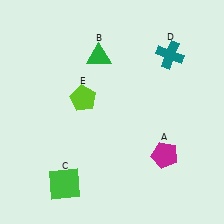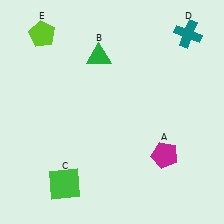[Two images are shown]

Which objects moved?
The objects that moved are: the teal cross (D), the lime pentagon (E).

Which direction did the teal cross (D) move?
The teal cross (D) moved up.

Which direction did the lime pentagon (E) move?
The lime pentagon (E) moved up.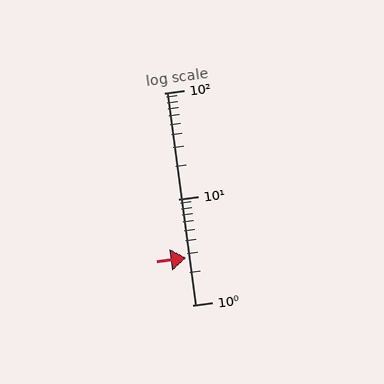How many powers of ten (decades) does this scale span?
The scale spans 2 decades, from 1 to 100.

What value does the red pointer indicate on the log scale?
The pointer indicates approximately 2.8.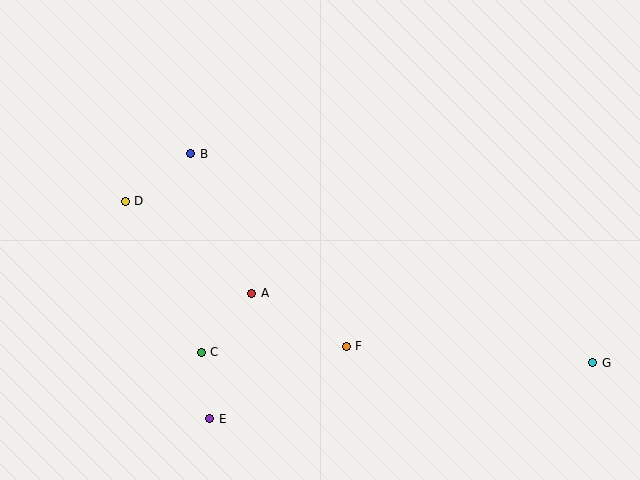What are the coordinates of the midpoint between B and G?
The midpoint between B and G is at (392, 258).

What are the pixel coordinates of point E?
Point E is at (210, 419).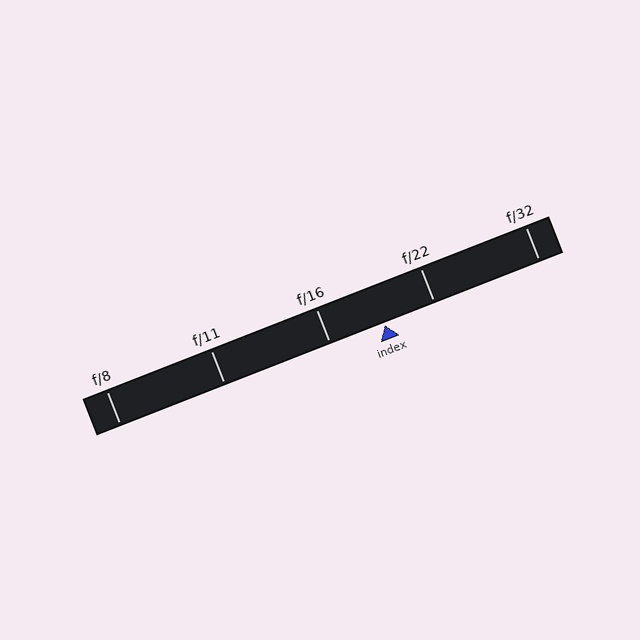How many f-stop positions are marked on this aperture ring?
There are 5 f-stop positions marked.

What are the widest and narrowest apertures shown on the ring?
The widest aperture shown is f/8 and the narrowest is f/32.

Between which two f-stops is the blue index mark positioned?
The index mark is between f/16 and f/22.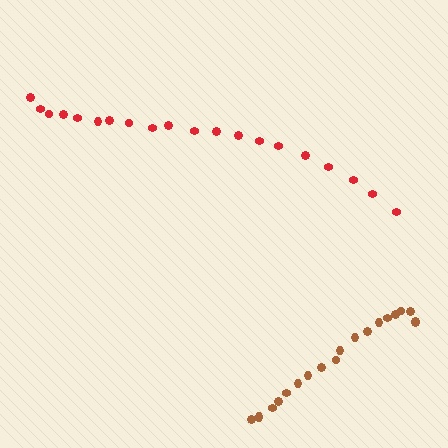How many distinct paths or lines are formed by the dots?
There are 2 distinct paths.